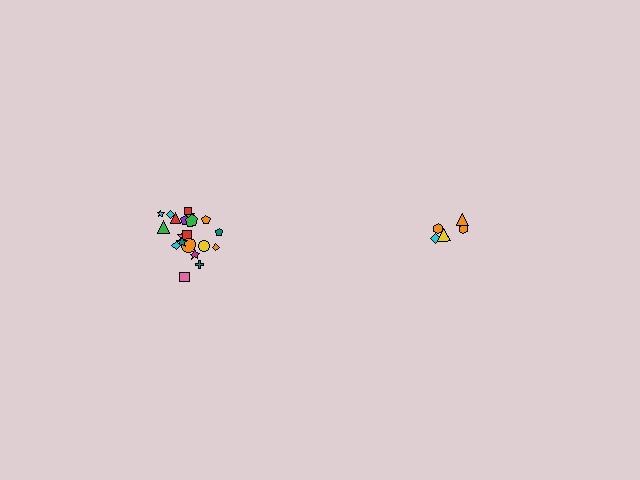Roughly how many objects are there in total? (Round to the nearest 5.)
Roughly 25 objects in total.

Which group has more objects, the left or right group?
The left group.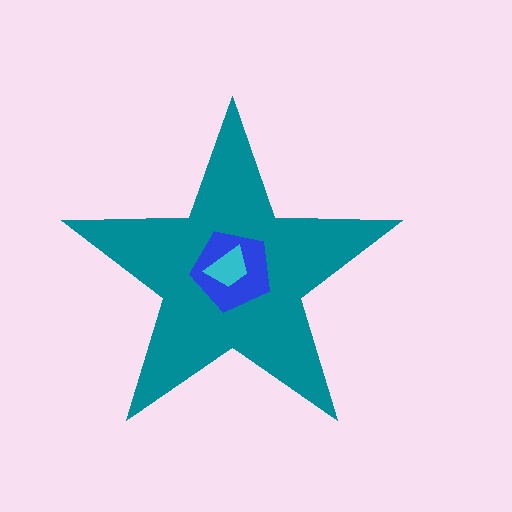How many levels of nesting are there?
3.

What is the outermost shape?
The teal star.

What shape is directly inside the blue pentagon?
The cyan trapezoid.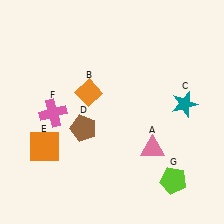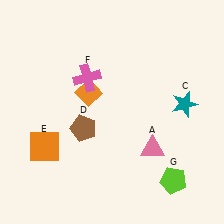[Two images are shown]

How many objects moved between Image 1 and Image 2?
1 object moved between the two images.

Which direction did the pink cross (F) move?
The pink cross (F) moved up.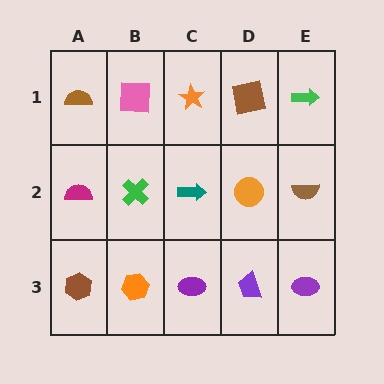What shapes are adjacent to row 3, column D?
An orange circle (row 2, column D), a purple ellipse (row 3, column C), a purple ellipse (row 3, column E).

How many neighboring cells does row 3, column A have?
2.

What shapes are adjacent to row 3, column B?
A green cross (row 2, column B), a brown hexagon (row 3, column A), a purple ellipse (row 3, column C).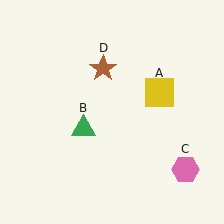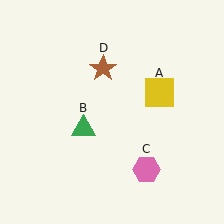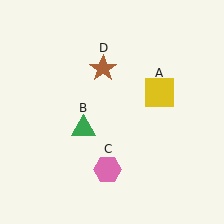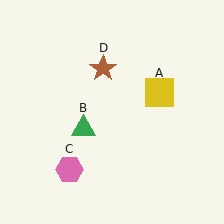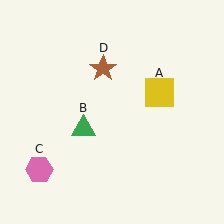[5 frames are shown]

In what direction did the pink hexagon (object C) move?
The pink hexagon (object C) moved left.